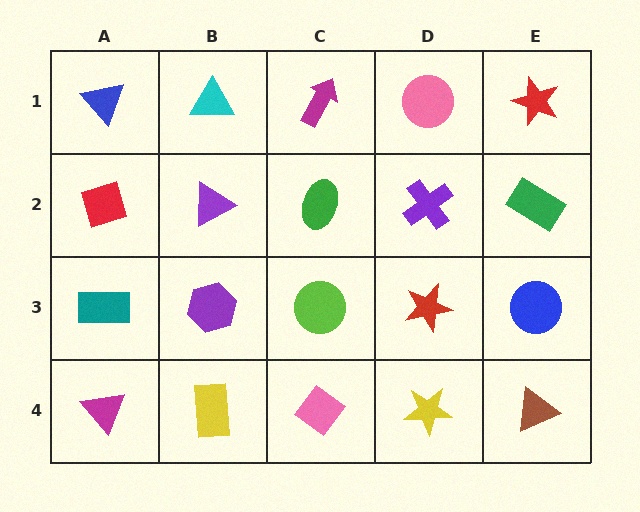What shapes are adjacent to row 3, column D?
A purple cross (row 2, column D), a yellow star (row 4, column D), a lime circle (row 3, column C), a blue circle (row 3, column E).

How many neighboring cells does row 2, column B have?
4.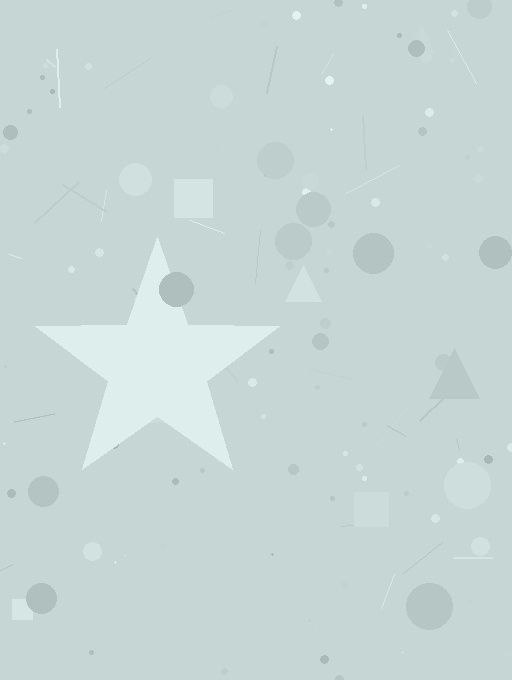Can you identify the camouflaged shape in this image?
The camouflaged shape is a star.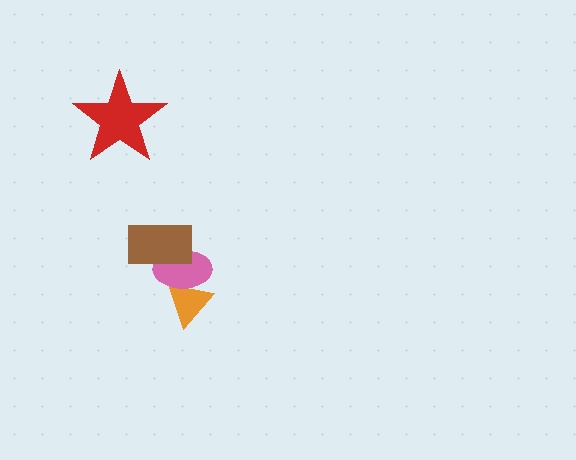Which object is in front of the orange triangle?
The pink ellipse is in front of the orange triangle.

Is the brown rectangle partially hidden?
No, no other shape covers it.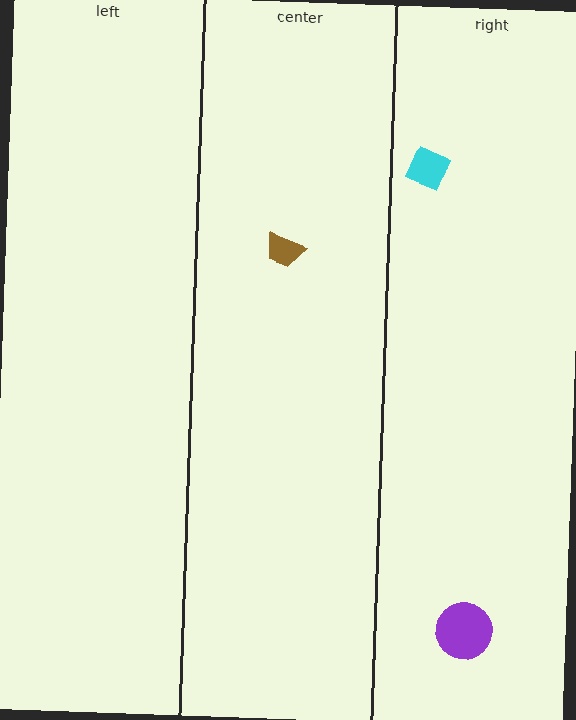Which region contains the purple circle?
The right region.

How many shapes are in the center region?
1.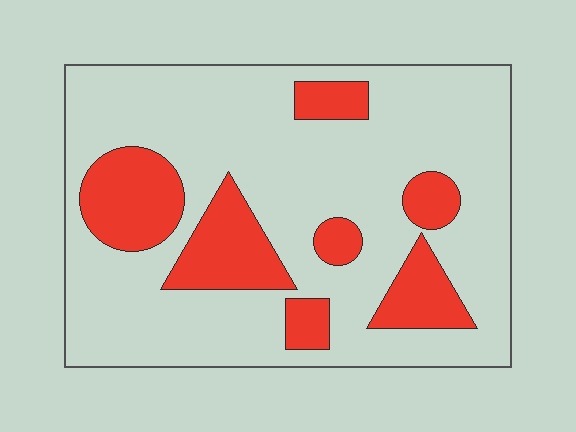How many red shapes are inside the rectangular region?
7.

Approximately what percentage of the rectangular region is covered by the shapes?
Approximately 25%.